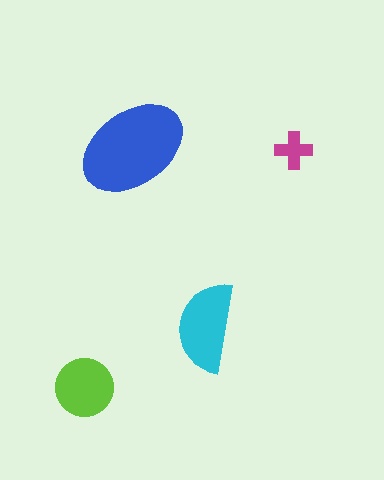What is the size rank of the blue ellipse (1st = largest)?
1st.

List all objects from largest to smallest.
The blue ellipse, the cyan semicircle, the lime circle, the magenta cross.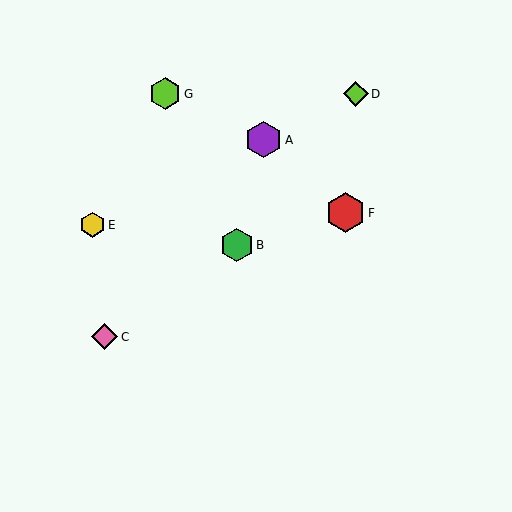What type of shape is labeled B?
Shape B is a green hexagon.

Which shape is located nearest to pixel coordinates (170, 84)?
The lime hexagon (labeled G) at (165, 94) is nearest to that location.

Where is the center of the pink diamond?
The center of the pink diamond is at (105, 337).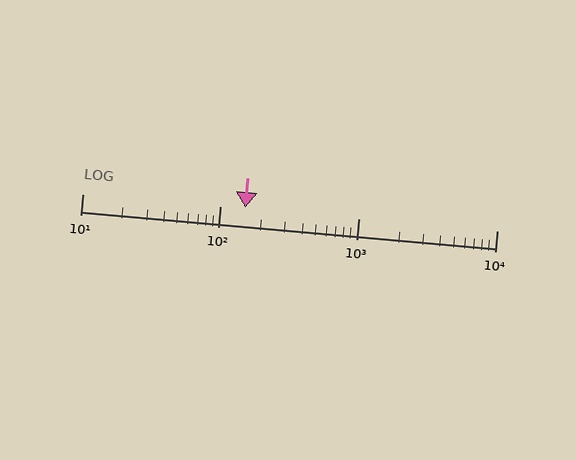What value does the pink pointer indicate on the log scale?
The pointer indicates approximately 150.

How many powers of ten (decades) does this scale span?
The scale spans 3 decades, from 10 to 10000.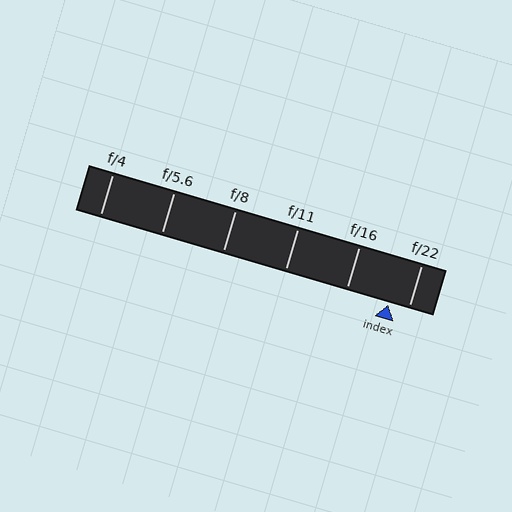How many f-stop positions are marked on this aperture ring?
There are 6 f-stop positions marked.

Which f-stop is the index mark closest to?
The index mark is closest to f/22.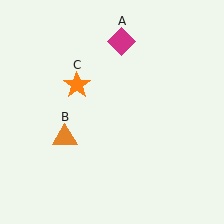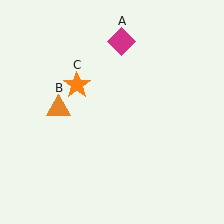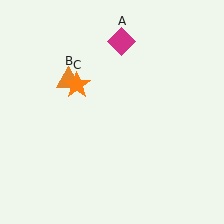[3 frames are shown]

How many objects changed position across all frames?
1 object changed position: orange triangle (object B).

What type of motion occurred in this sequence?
The orange triangle (object B) rotated clockwise around the center of the scene.